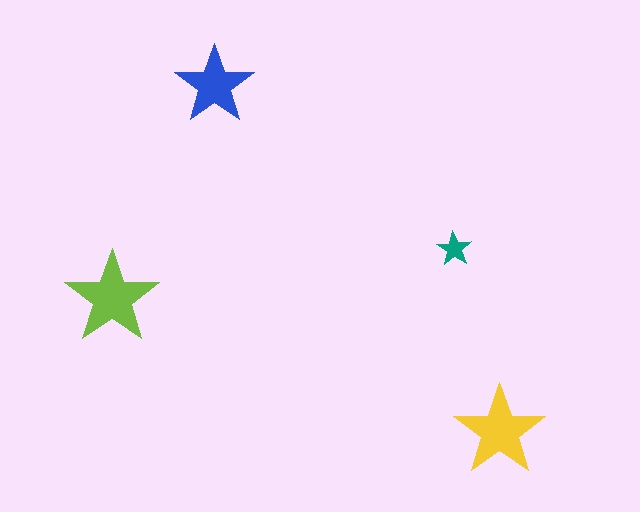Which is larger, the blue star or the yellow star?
The yellow one.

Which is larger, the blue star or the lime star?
The lime one.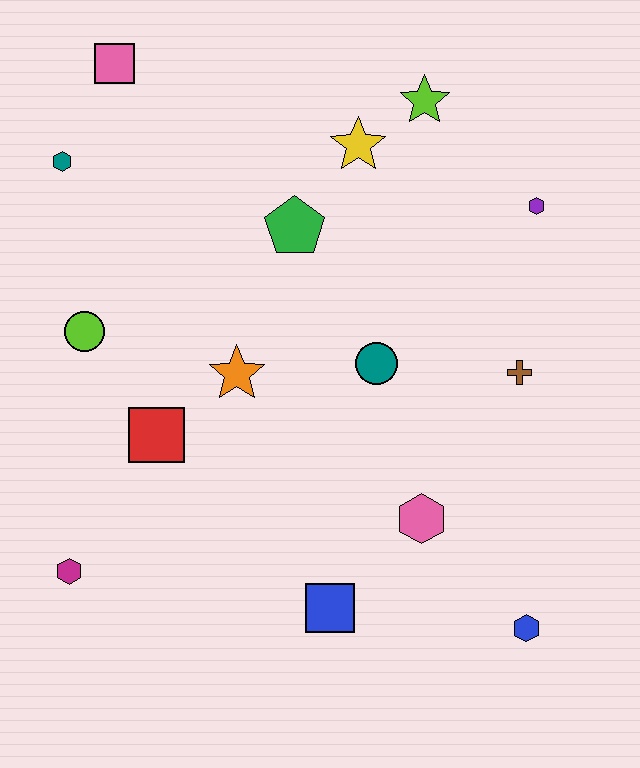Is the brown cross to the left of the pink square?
No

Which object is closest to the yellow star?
The lime star is closest to the yellow star.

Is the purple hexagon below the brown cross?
No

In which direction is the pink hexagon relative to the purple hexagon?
The pink hexagon is below the purple hexagon.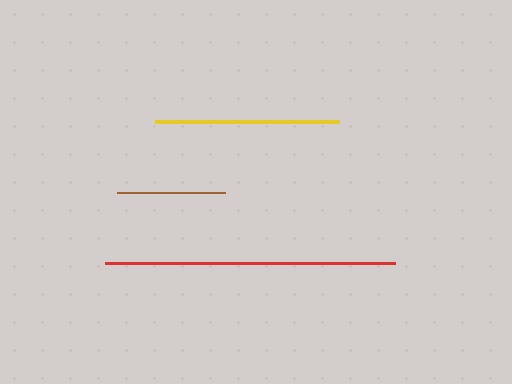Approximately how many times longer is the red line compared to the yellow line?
The red line is approximately 1.6 times the length of the yellow line.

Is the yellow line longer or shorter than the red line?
The red line is longer than the yellow line.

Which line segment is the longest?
The red line is the longest at approximately 291 pixels.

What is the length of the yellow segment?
The yellow segment is approximately 185 pixels long.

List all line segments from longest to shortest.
From longest to shortest: red, yellow, brown.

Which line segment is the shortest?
The brown line is the shortest at approximately 108 pixels.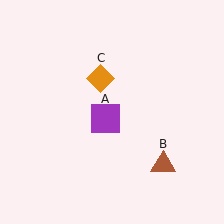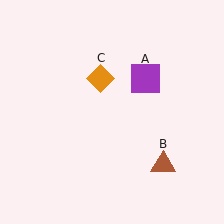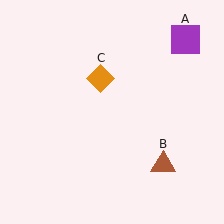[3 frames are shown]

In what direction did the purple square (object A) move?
The purple square (object A) moved up and to the right.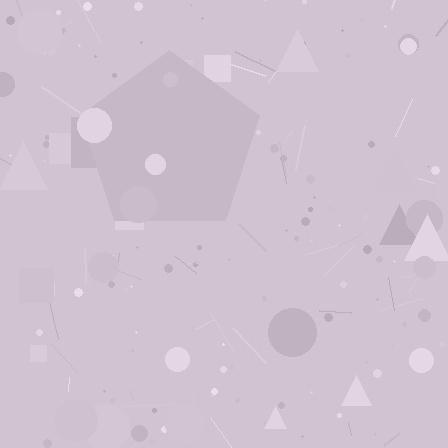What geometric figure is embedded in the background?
A pentagon is embedded in the background.